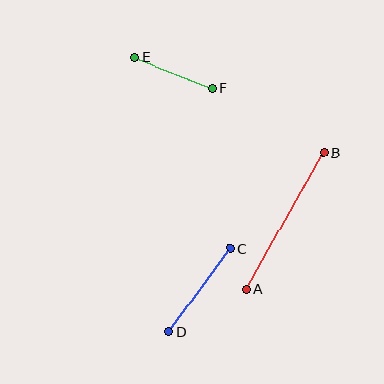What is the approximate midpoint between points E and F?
The midpoint is at approximately (173, 73) pixels.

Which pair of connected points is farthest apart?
Points A and B are farthest apart.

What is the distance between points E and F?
The distance is approximately 84 pixels.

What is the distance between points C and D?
The distance is approximately 103 pixels.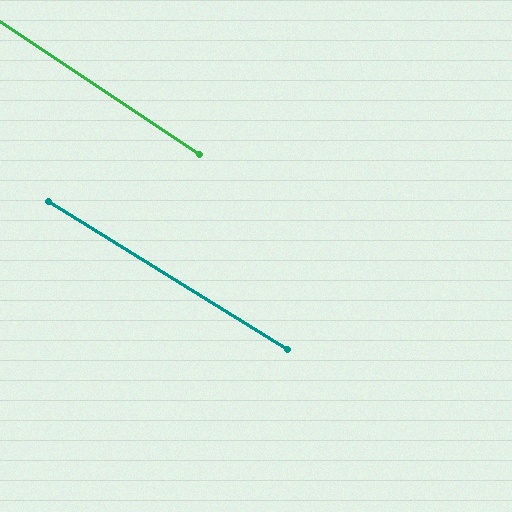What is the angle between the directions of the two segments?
Approximately 2 degrees.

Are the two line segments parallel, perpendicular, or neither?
Parallel — their directions differ by only 1.7°.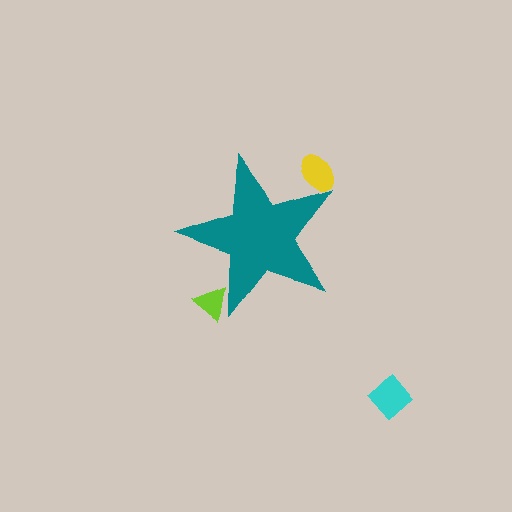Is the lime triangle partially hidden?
Yes, the lime triangle is partially hidden behind the teal star.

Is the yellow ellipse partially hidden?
Yes, the yellow ellipse is partially hidden behind the teal star.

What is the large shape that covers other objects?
A teal star.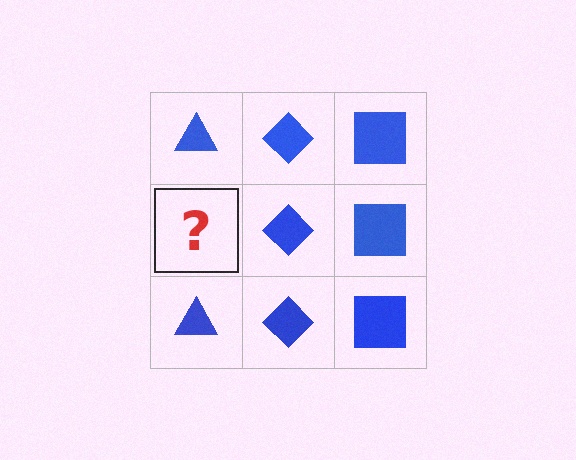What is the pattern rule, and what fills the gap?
The rule is that each column has a consistent shape. The gap should be filled with a blue triangle.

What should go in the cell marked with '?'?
The missing cell should contain a blue triangle.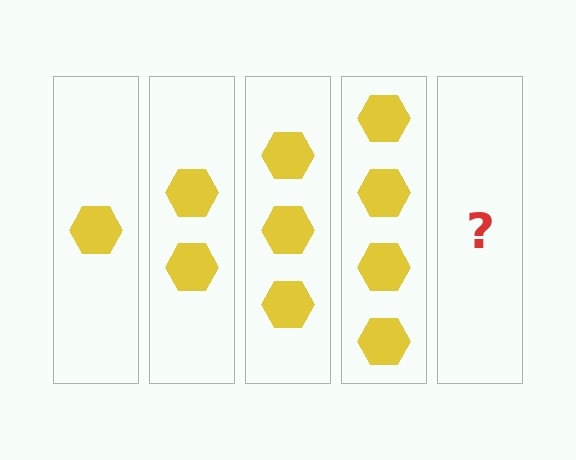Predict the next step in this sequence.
The next step is 5 hexagons.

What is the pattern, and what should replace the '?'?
The pattern is that each step adds one more hexagon. The '?' should be 5 hexagons.